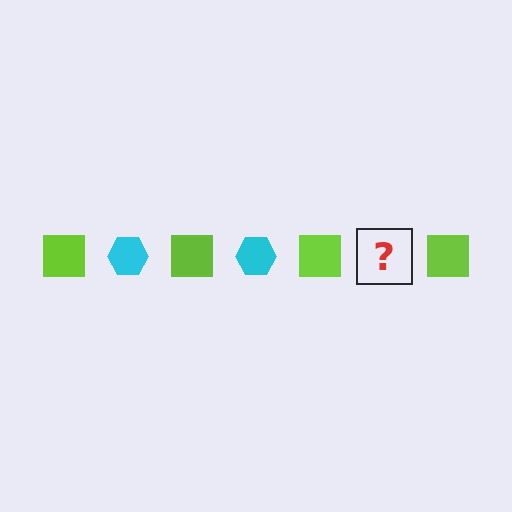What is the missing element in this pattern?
The missing element is a cyan hexagon.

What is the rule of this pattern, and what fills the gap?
The rule is that the pattern alternates between lime square and cyan hexagon. The gap should be filled with a cyan hexagon.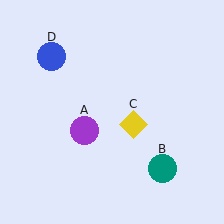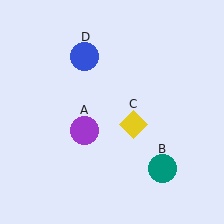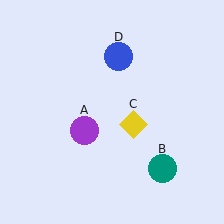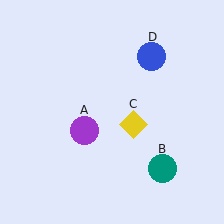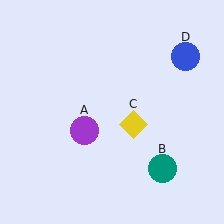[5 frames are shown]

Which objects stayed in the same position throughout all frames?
Purple circle (object A) and teal circle (object B) and yellow diamond (object C) remained stationary.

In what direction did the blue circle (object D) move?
The blue circle (object D) moved right.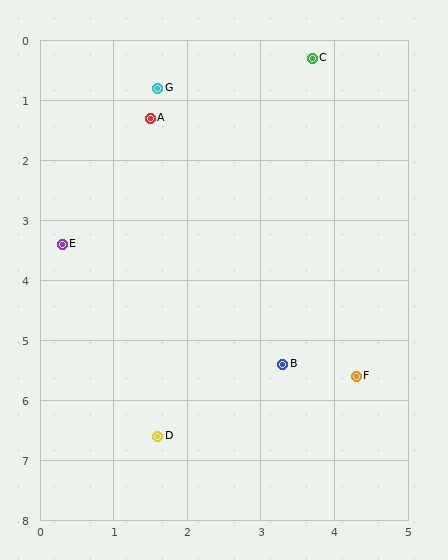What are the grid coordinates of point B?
Point B is at approximately (3.3, 5.4).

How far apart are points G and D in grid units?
Points G and D are about 5.8 grid units apart.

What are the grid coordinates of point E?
Point E is at approximately (0.3, 3.4).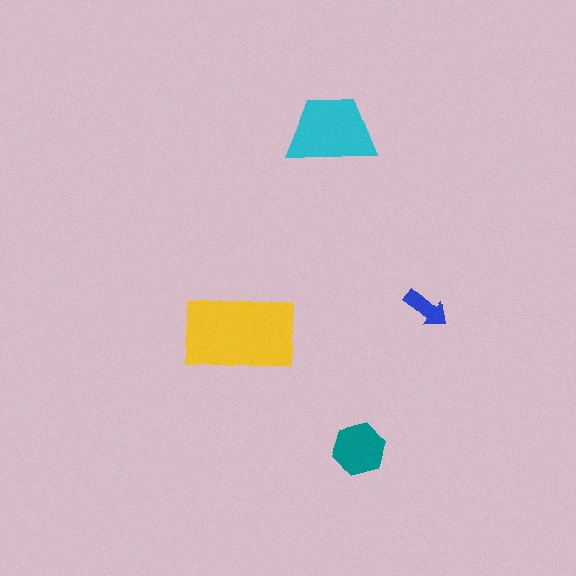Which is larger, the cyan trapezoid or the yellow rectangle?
The yellow rectangle.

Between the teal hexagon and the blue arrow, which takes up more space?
The teal hexagon.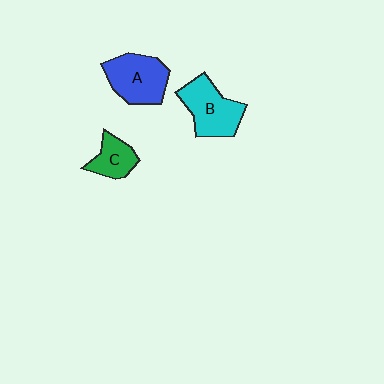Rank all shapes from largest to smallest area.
From largest to smallest: B (cyan), A (blue), C (green).